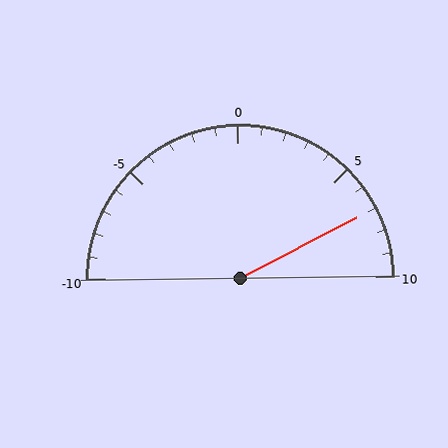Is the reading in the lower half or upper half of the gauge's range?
The reading is in the upper half of the range (-10 to 10).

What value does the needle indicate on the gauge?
The needle indicates approximately 7.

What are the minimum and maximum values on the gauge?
The gauge ranges from -10 to 10.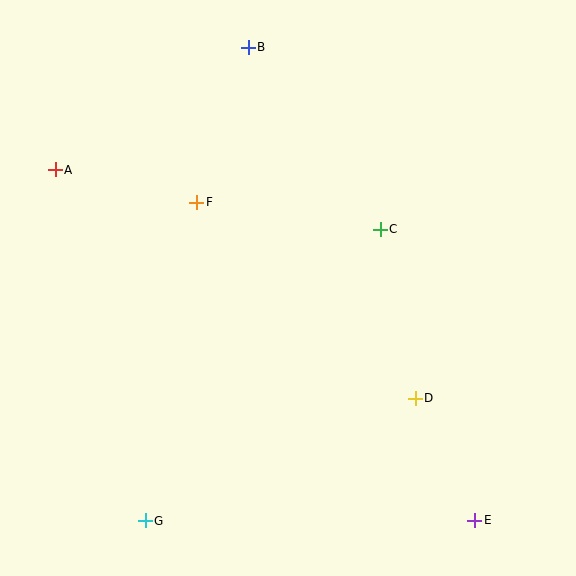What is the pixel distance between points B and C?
The distance between B and C is 225 pixels.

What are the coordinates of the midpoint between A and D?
The midpoint between A and D is at (235, 284).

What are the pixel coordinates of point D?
Point D is at (415, 398).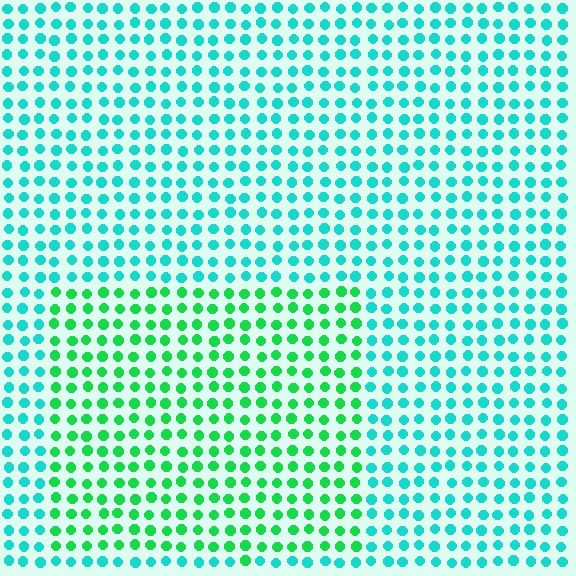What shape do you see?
I see a rectangle.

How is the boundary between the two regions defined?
The boundary is defined purely by a slight shift in hue (about 40 degrees). Spacing, size, and orientation are identical on both sides.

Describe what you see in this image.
The image is filled with small cyan elements in a uniform arrangement. A rectangle-shaped region is visible where the elements are tinted to a slightly different hue, forming a subtle color boundary.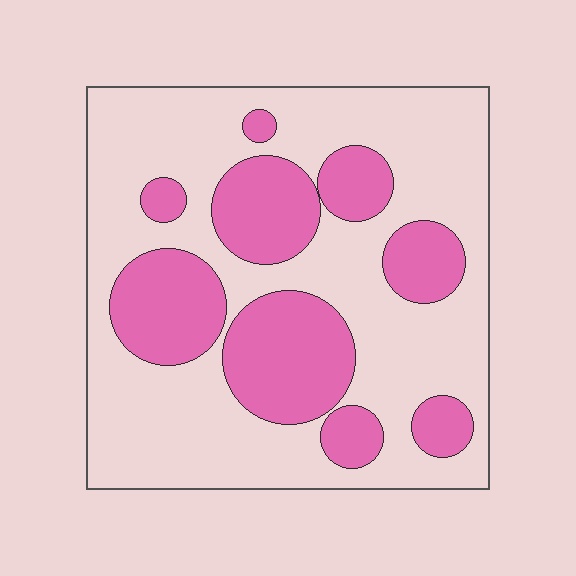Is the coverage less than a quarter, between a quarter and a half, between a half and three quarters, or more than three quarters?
Between a quarter and a half.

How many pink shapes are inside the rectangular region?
9.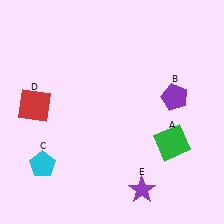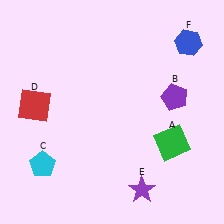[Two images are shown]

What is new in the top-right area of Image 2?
A blue hexagon (F) was added in the top-right area of Image 2.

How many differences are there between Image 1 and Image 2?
There is 1 difference between the two images.